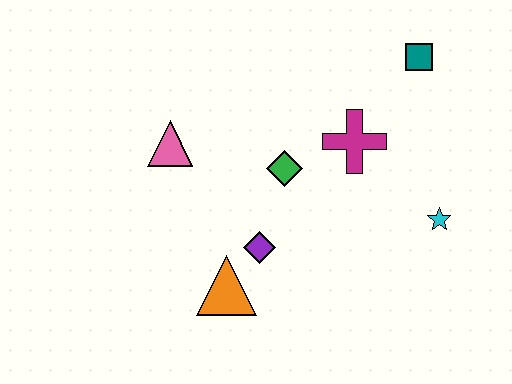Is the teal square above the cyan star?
Yes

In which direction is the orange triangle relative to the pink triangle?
The orange triangle is below the pink triangle.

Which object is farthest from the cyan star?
The pink triangle is farthest from the cyan star.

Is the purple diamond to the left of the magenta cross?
Yes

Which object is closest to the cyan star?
The magenta cross is closest to the cyan star.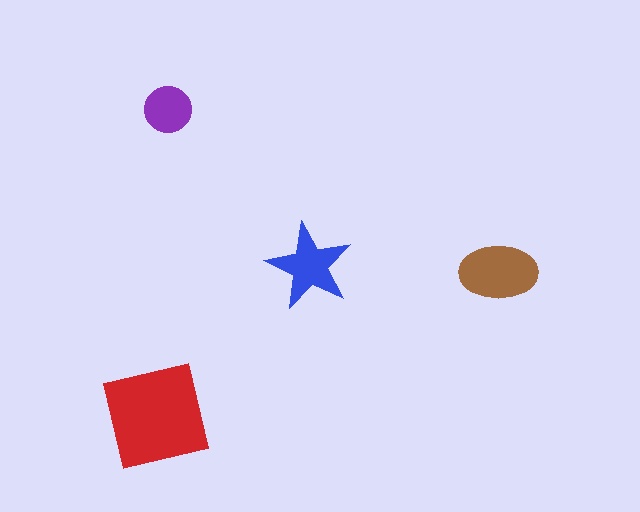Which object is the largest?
The red square.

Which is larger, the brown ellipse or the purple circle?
The brown ellipse.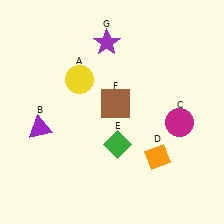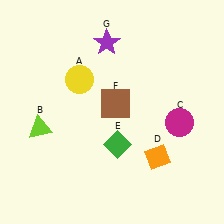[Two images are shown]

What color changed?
The triangle (B) changed from purple in Image 1 to lime in Image 2.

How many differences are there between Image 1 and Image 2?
There is 1 difference between the two images.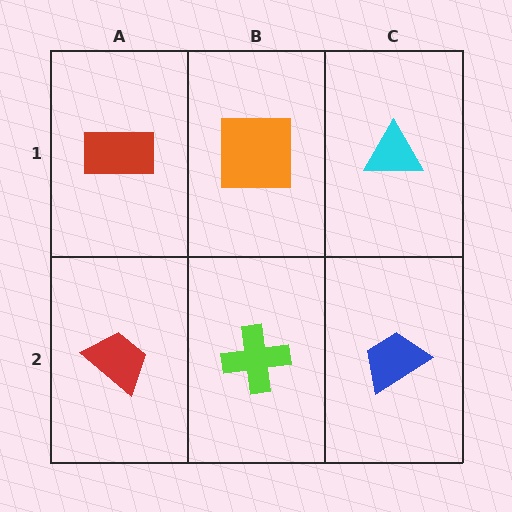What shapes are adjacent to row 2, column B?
An orange square (row 1, column B), a red trapezoid (row 2, column A), a blue trapezoid (row 2, column C).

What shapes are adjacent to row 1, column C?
A blue trapezoid (row 2, column C), an orange square (row 1, column B).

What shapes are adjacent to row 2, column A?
A red rectangle (row 1, column A), a lime cross (row 2, column B).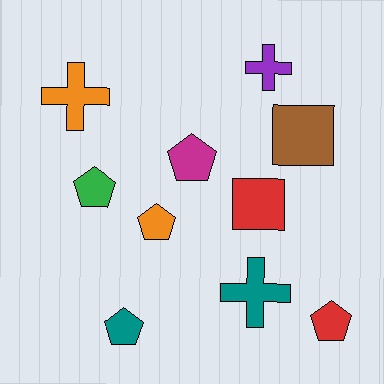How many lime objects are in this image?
There are no lime objects.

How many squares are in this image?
There are 2 squares.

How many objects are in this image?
There are 10 objects.